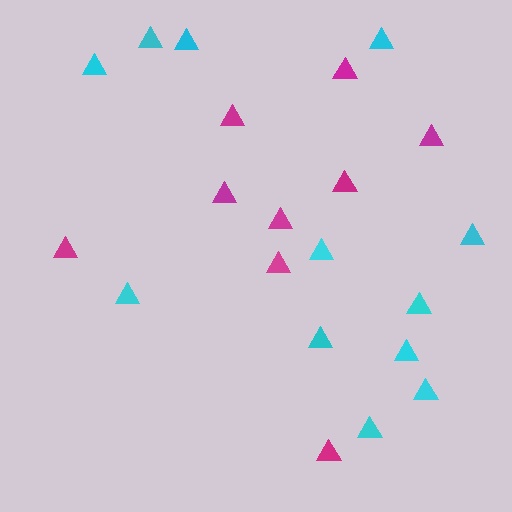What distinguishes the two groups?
There are 2 groups: one group of magenta triangles (9) and one group of cyan triangles (12).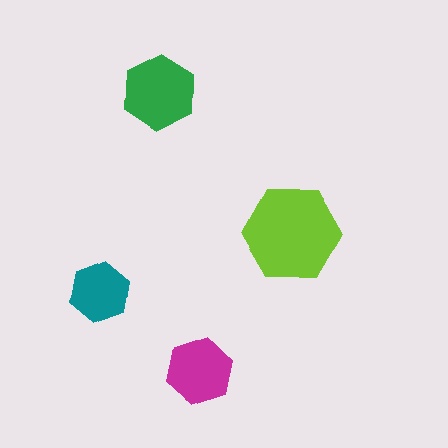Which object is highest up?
The green hexagon is topmost.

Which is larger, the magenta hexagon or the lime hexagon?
The lime one.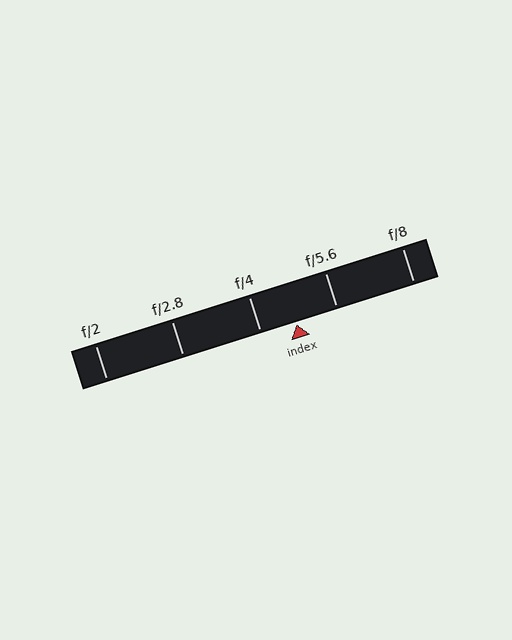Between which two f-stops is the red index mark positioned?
The index mark is between f/4 and f/5.6.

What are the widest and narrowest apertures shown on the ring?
The widest aperture shown is f/2 and the narrowest is f/8.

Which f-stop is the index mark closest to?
The index mark is closest to f/4.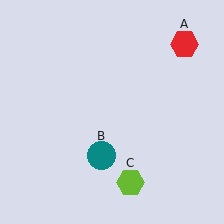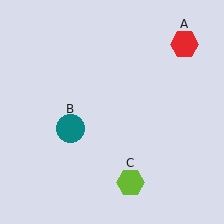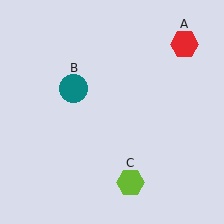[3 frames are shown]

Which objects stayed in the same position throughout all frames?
Red hexagon (object A) and lime hexagon (object C) remained stationary.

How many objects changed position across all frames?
1 object changed position: teal circle (object B).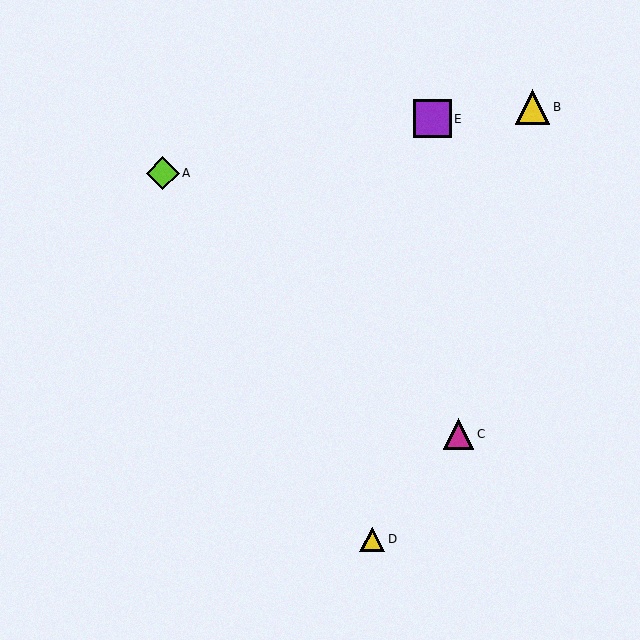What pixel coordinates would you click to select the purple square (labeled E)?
Click at (432, 119) to select the purple square E.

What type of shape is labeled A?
Shape A is a lime diamond.